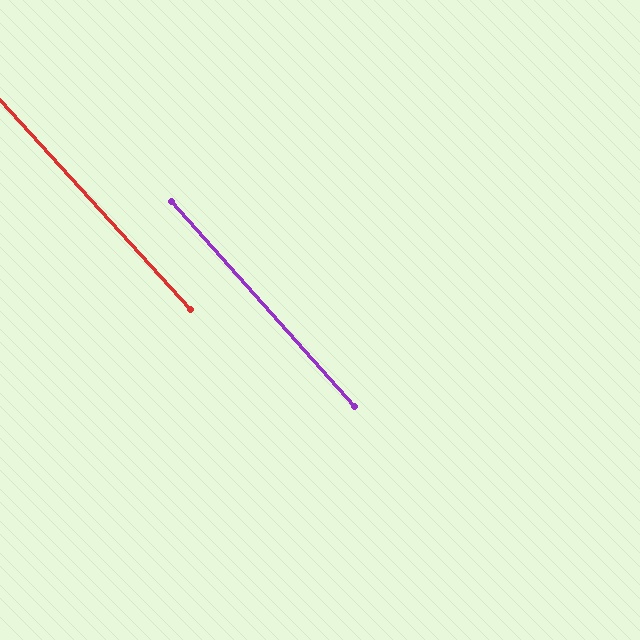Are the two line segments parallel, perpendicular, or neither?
Parallel — their directions differ by only 0.8°.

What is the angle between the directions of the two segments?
Approximately 1 degree.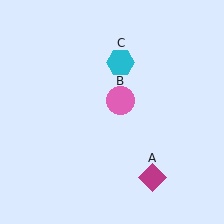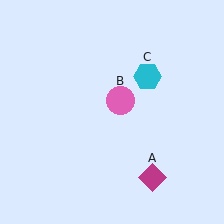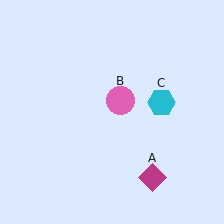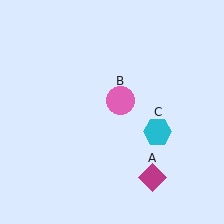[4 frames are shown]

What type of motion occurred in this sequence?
The cyan hexagon (object C) rotated clockwise around the center of the scene.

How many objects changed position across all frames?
1 object changed position: cyan hexagon (object C).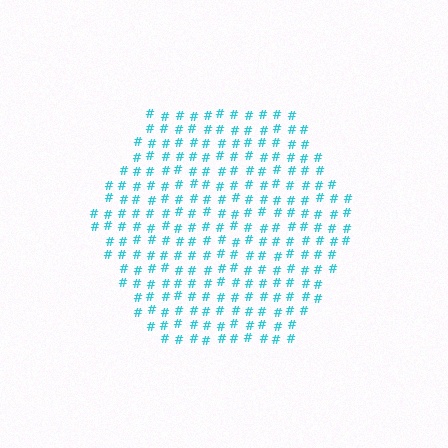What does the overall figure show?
The overall figure shows a hexagon.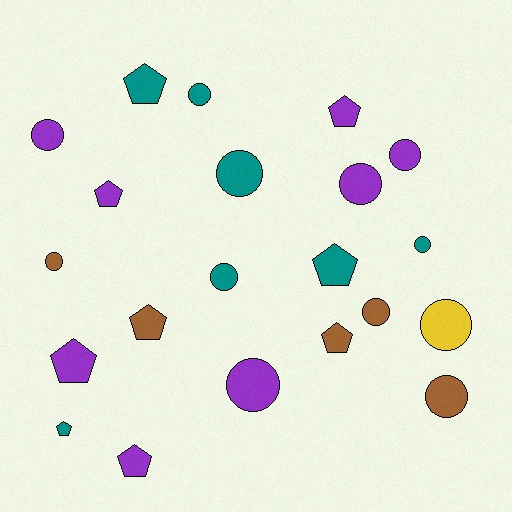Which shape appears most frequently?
Circle, with 12 objects.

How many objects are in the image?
There are 21 objects.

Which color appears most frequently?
Purple, with 8 objects.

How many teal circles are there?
There are 4 teal circles.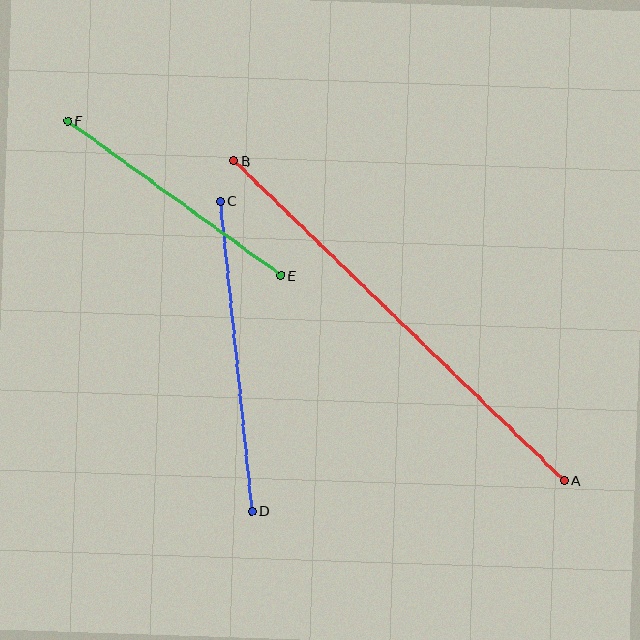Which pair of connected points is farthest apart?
Points A and B are farthest apart.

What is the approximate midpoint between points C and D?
The midpoint is at approximately (236, 356) pixels.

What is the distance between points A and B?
The distance is approximately 459 pixels.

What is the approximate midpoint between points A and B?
The midpoint is at approximately (399, 321) pixels.